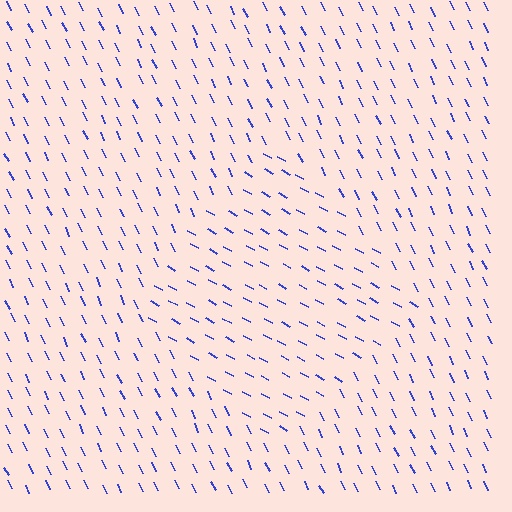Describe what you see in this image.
The image is filled with small blue line segments. A diamond region in the image has lines oriented differently from the surrounding lines, creating a visible texture boundary.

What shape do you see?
I see a diamond.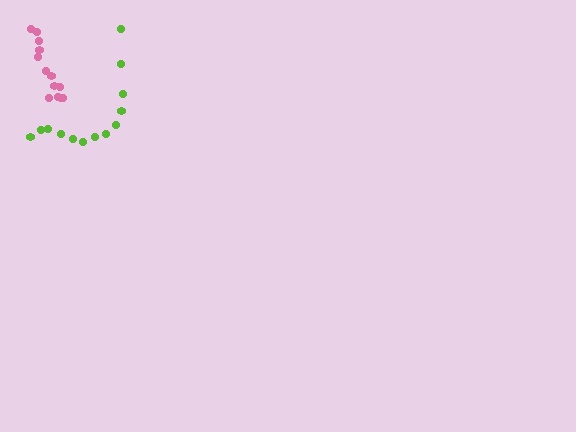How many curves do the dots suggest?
There are 2 distinct paths.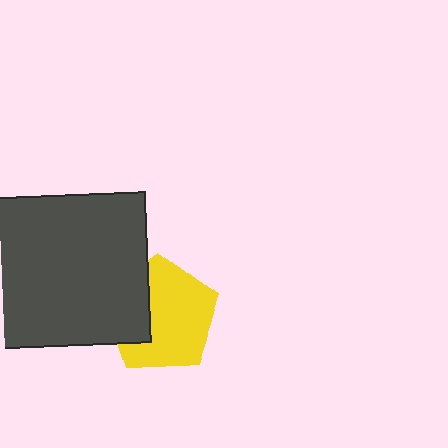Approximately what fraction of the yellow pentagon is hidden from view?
Roughly 31% of the yellow pentagon is hidden behind the dark gray square.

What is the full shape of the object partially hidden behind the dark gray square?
The partially hidden object is a yellow pentagon.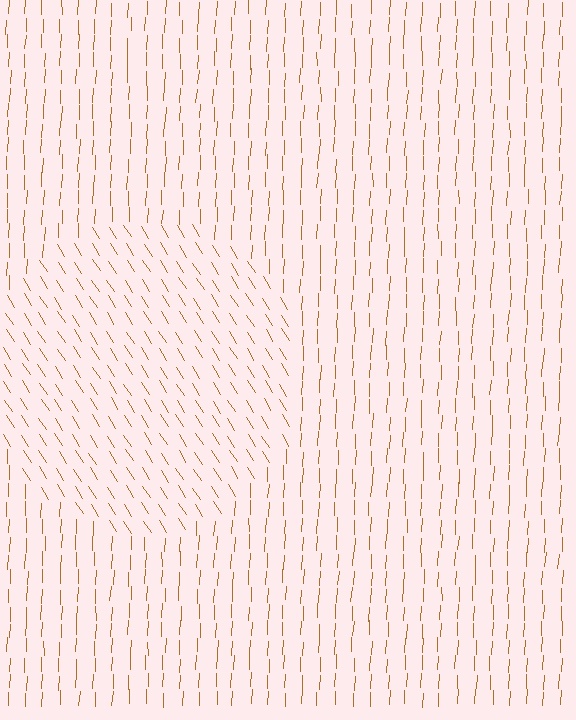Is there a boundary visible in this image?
Yes, there is a texture boundary formed by a change in line orientation.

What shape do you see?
I see a circle.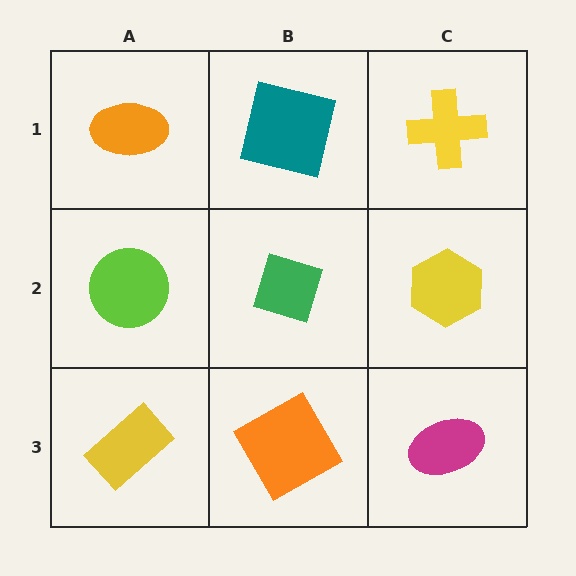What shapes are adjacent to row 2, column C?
A yellow cross (row 1, column C), a magenta ellipse (row 3, column C), a green diamond (row 2, column B).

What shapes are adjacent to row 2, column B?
A teal square (row 1, column B), an orange square (row 3, column B), a lime circle (row 2, column A), a yellow hexagon (row 2, column C).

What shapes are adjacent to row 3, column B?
A green diamond (row 2, column B), a yellow rectangle (row 3, column A), a magenta ellipse (row 3, column C).